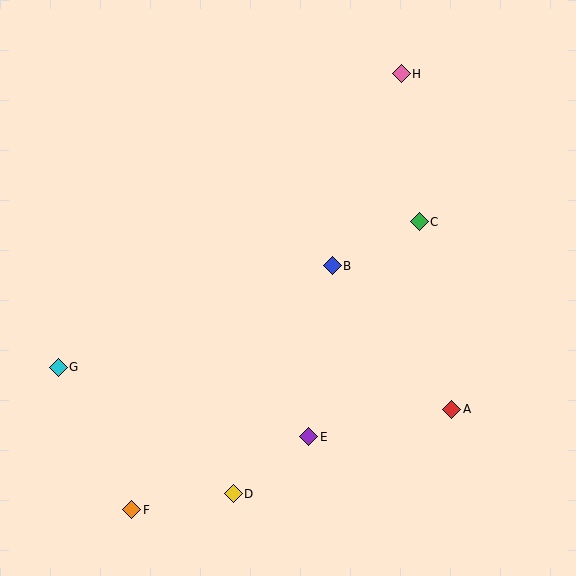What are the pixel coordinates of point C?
Point C is at (419, 222).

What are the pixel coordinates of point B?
Point B is at (332, 266).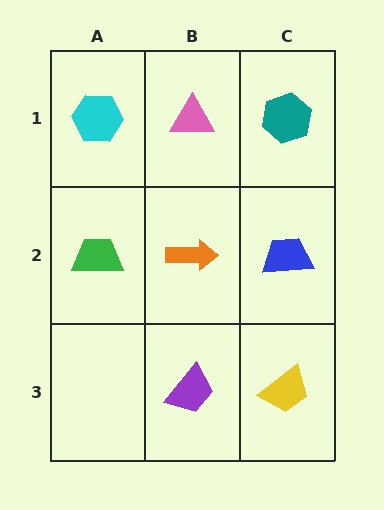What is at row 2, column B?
An orange arrow.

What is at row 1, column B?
A pink triangle.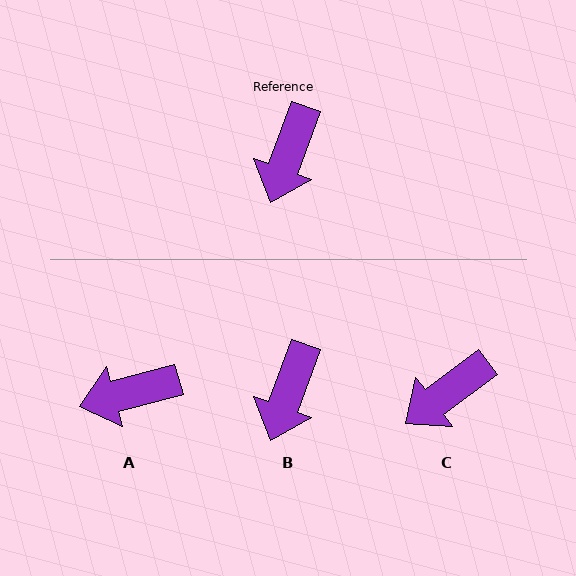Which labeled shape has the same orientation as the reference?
B.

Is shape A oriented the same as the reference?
No, it is off by about 55 degrees.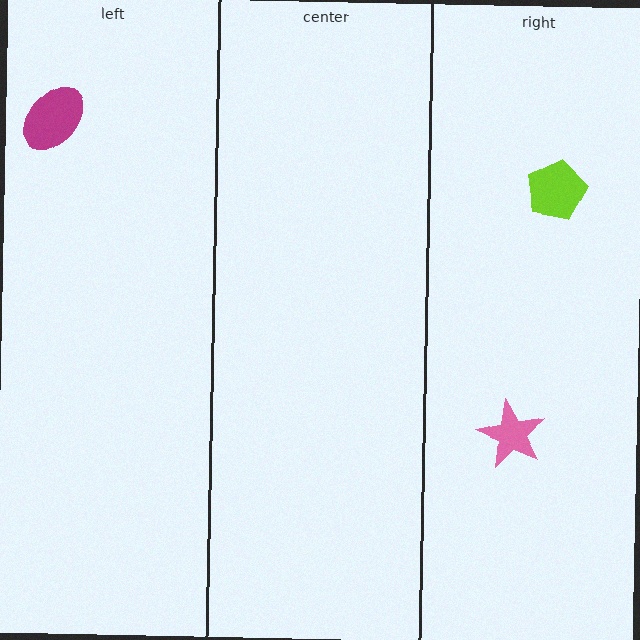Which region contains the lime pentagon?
The right region.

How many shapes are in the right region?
2.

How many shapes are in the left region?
1.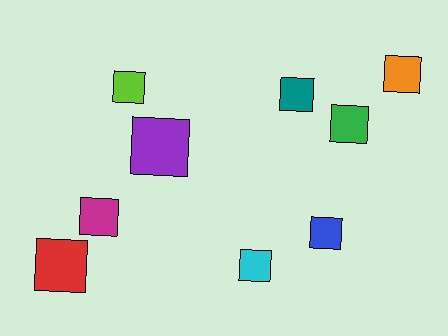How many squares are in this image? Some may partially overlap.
There are 9 squares.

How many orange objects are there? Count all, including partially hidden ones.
There is 1 orange object.